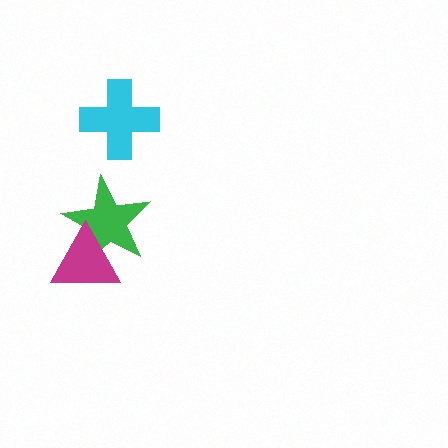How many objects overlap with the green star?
1 object overlaps with the green star.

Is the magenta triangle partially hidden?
No, no other shape covers it.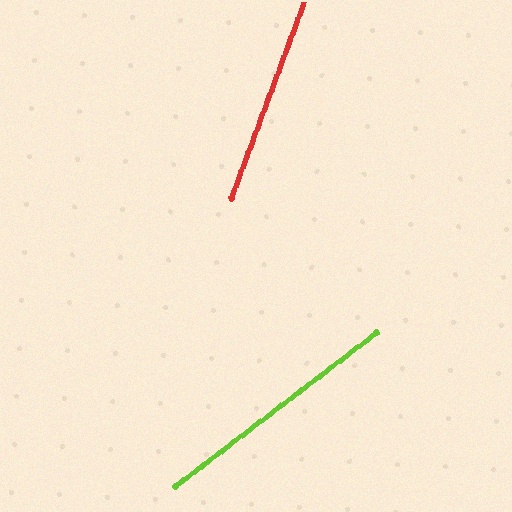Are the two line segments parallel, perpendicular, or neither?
Neither parallel nor perpendicular — they differ by about 32°.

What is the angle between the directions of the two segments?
Approximately 32 degrees.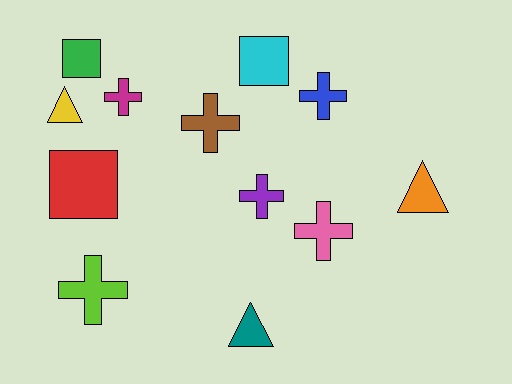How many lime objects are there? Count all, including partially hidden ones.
There is 1 lime object.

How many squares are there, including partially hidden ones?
There are 3 squares.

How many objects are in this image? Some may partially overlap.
There are 12 objects.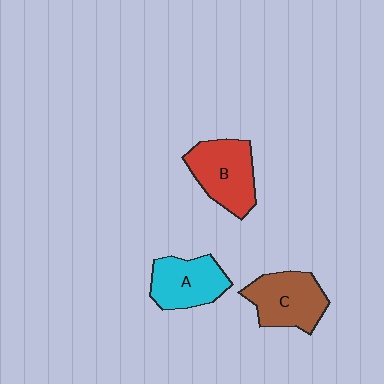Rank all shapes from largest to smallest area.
From largest to smallest: B (red), C (brown), A (cyan).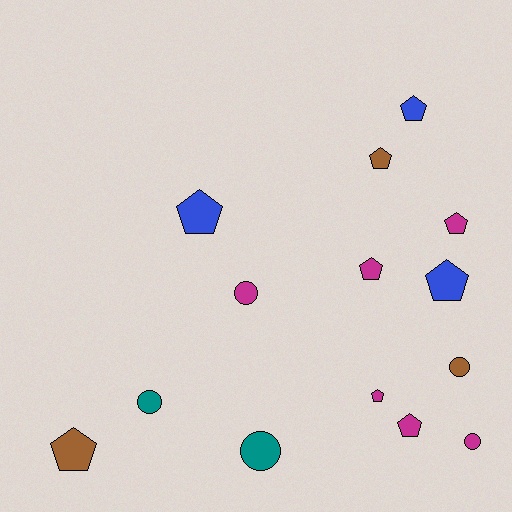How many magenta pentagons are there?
There are 4 magenta pentagons.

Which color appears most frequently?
Magenta, with 6 objects.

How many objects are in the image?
There are 14 objects.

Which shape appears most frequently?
Pentagon, with 9 objects.